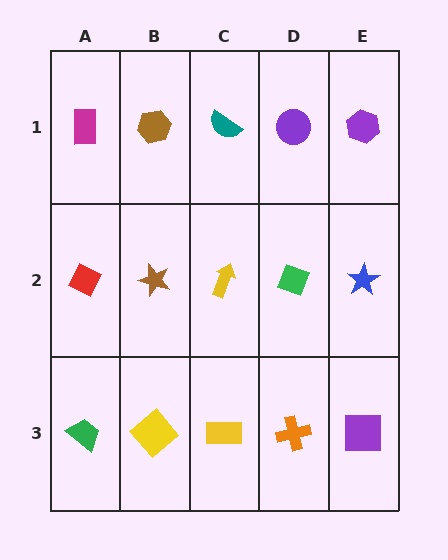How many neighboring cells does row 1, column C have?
3.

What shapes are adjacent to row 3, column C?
A yellow arrow (row 2, column C), a yellow diamond (row 3, column B), an orange cross (row 3, column D).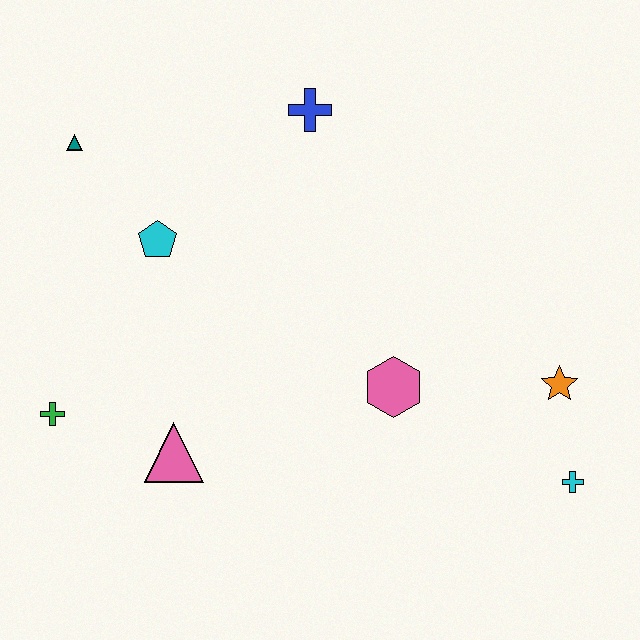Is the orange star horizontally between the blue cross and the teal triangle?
No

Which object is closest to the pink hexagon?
The orange star is closest to the pink hexagon.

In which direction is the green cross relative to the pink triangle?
The green cross is to the left of the pink triangle.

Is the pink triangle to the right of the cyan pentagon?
Yes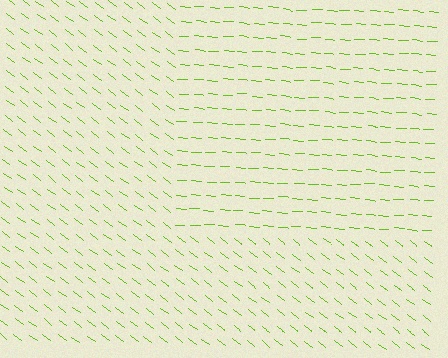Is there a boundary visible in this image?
Yes, there is a texture boundary formed by a change in line orientation.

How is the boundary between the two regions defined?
The boundary is defined purely by a change in line orientation (approximately 33 degrees difference). All lines are the same color and thickness.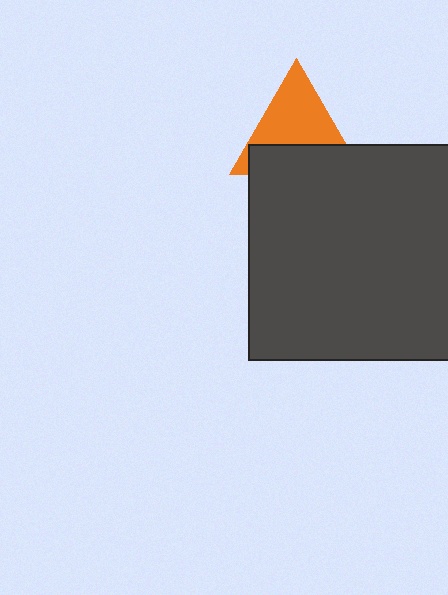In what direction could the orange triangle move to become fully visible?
The orange triangle could move up. That would shift it out from behind the dark gray rectangle entirely.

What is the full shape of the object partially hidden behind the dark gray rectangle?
The partially hidden object is an orange triangle.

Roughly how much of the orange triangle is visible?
About half of it is visible (roughly 57%).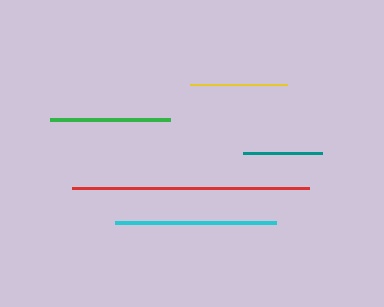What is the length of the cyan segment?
The cyan segment is approximately 161 pixels long.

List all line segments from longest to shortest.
From longest to shortest: red, cyan, green, yellow, teal.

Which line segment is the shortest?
The teal line is the shortest at approximately 78 pixels.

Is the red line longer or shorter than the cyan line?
The red line is longer than the cyan line.